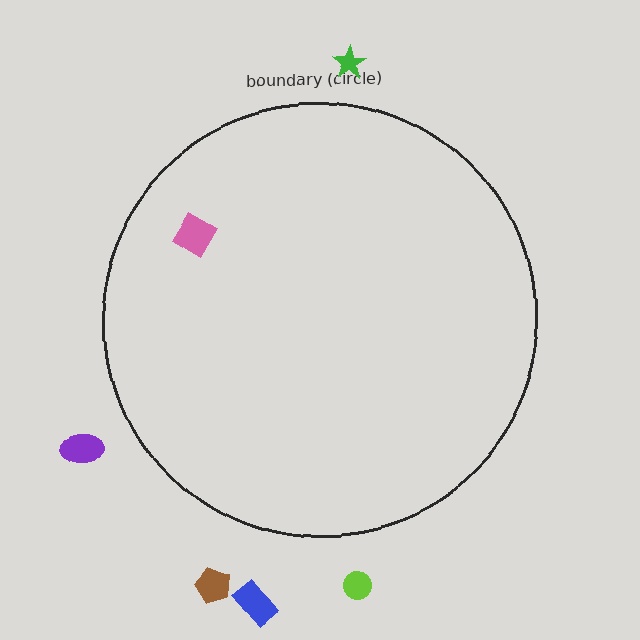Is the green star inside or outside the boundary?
Outside.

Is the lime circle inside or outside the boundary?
Outside.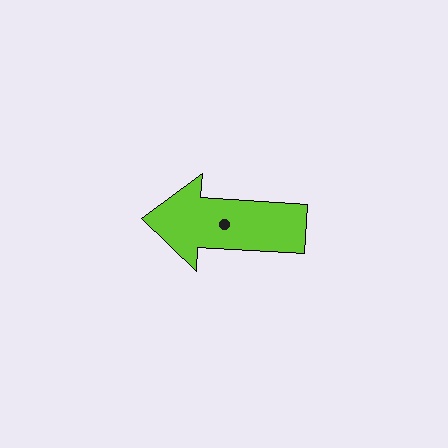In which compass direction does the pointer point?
West.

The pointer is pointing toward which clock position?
Roughly 9 o'clock.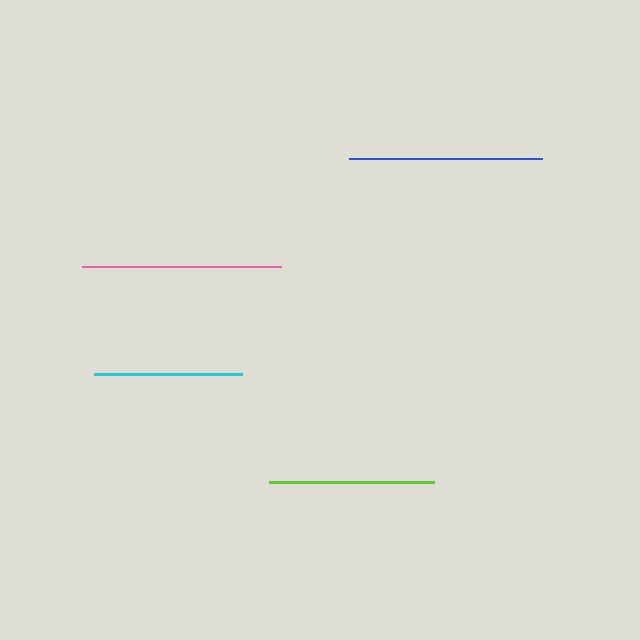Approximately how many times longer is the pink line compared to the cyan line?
The pink line is approximately 1.3 times the length of the cyan line.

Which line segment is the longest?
The pink line is the longest at approximately 199 pixels.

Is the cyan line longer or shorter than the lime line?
The lime line is longer than the cyan line.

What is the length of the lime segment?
The lime segment is approximately 164 pixels long.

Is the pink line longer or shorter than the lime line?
The pink line is longer than the lime line.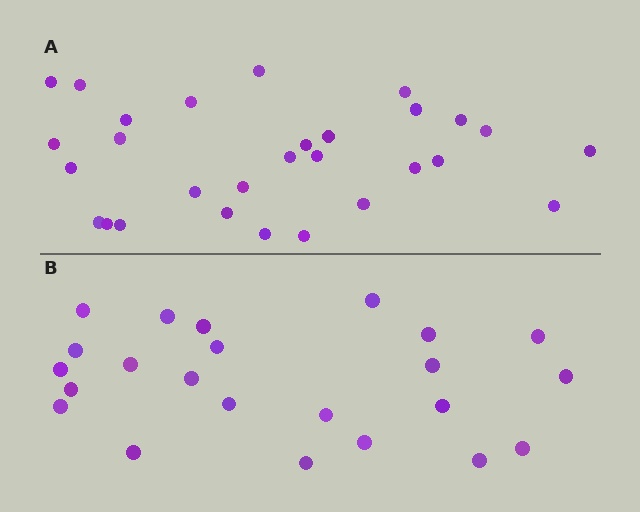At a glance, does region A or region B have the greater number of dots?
Region A (the top region) has more dots.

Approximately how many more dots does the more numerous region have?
Region A has about 6 more dots than region B.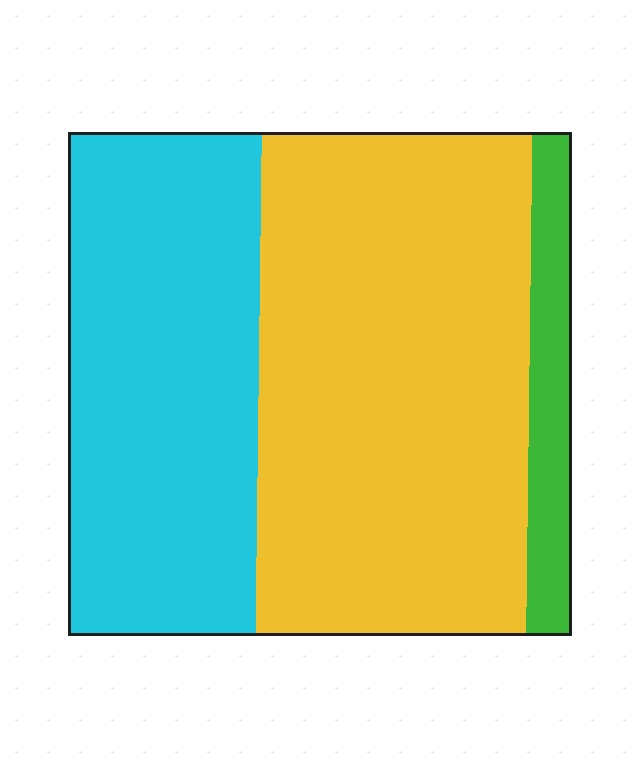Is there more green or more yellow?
Yellow.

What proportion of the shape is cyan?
Cyan covers around 40% of the shape.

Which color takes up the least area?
Green, at roughly 10%.